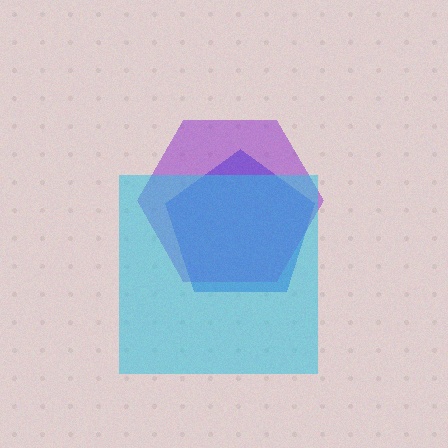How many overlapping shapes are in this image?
There are 3 overlapping shapes in the image.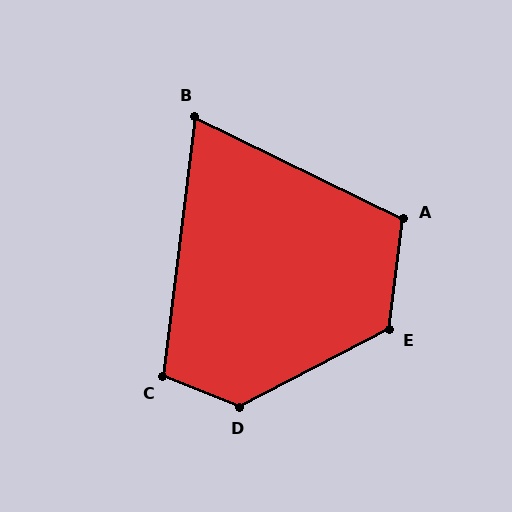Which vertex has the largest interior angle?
D, at approximately 131 degrees.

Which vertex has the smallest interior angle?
B, at approximately 71 degrees.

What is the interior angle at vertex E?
Approximately 125 degrees (obtuse).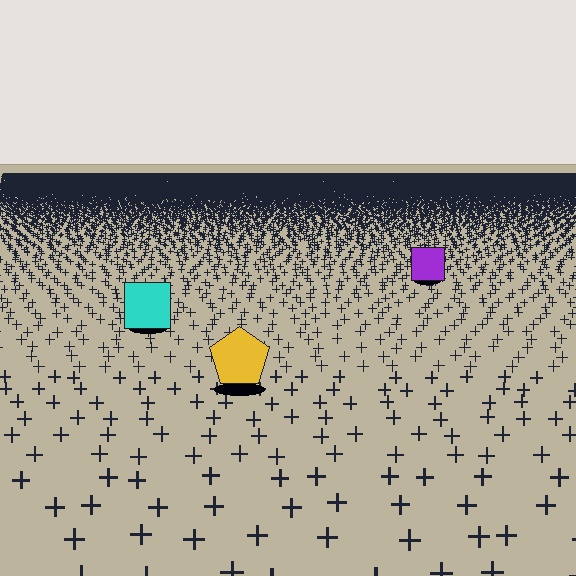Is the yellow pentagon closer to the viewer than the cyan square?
Yes. The yellow pentagon is closer — you can tell from the texture gradient: the ground texture is coarser near it.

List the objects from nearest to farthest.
From nearest to farthest: the yellow pentagon, the cyan square, the purple square.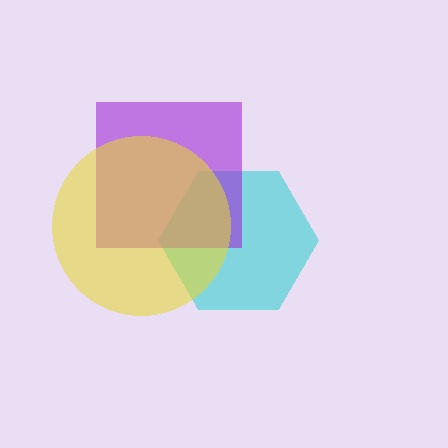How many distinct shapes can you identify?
There are 3 distinct shapes: a cyan hexagon, a purple square, a yellow circle.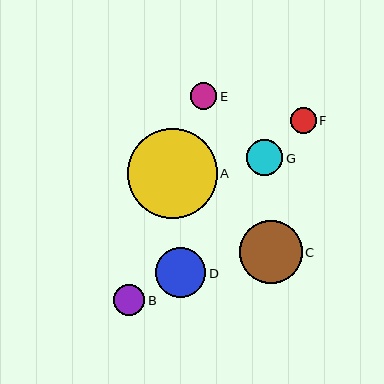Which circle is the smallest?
Circle F is the smallest with a size of approximately 26 pixels.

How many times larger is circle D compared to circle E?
Circle D is approximately 1.9 times the size of circle E.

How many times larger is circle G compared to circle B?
Circle G is approximately 1.2 times the size of circle B.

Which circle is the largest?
Circle A is the largest with a size of approximately 90 pixels.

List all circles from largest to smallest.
From largest to smallest: A, C, D, G, B, E, F.